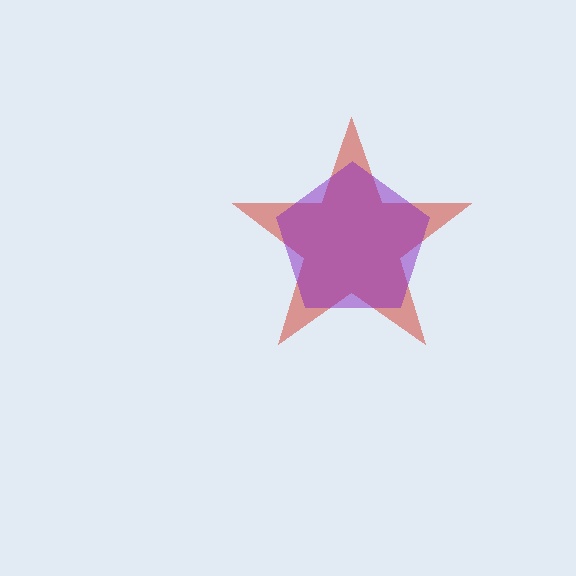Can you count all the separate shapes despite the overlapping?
Yes, there are 2 separate shapes.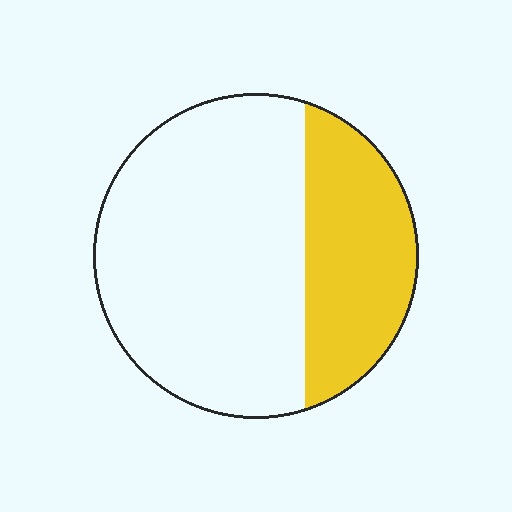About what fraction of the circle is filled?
About one third (1/3).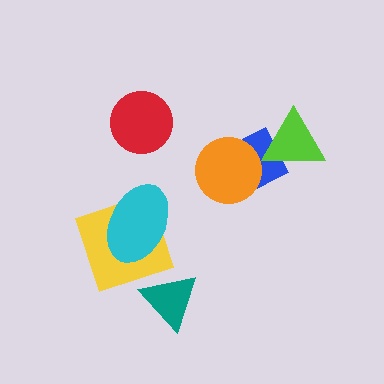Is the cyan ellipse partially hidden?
No, no other shape covers it.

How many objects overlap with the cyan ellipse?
1 object overlaps with the cyan ellipse.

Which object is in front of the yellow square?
The cyan ellipse is in front of the yellow square.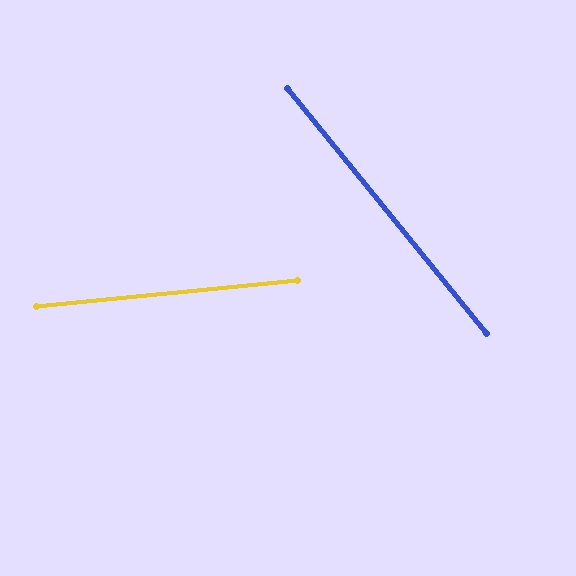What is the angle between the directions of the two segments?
Approximately 57 degrees.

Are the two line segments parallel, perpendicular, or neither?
Neither parallel nor perpendicular — they differ by about 57°.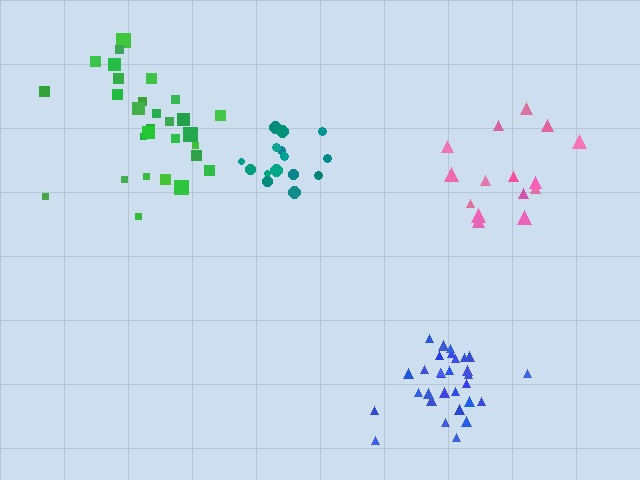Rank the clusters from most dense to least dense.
blue, teal, green, pink.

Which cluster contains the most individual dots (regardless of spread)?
Blue (30).